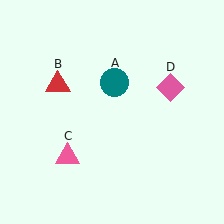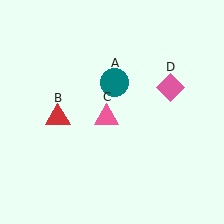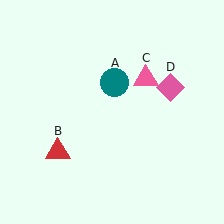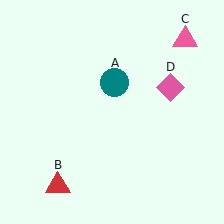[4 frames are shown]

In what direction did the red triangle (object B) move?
The red triangle (object B) moved down.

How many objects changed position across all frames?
2 objects changed position: red triangle (object B), pink triangle (object C).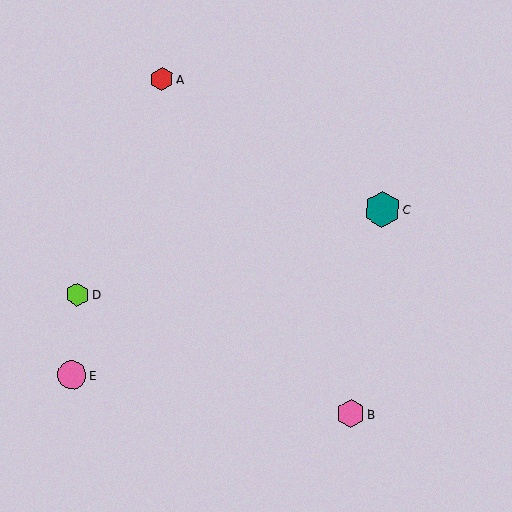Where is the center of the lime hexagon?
The center of the lime hexagon is at (77, 294).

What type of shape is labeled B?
Shape B is a pink hexagon.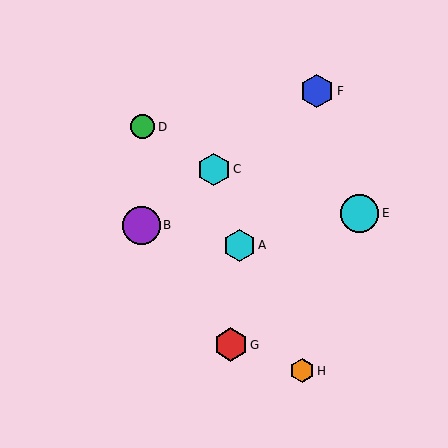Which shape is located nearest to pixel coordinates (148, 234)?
The purple circle (labeled B) at (141, 225) is nearest to that location.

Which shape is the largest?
The cyan circle (labeled E) is the largest.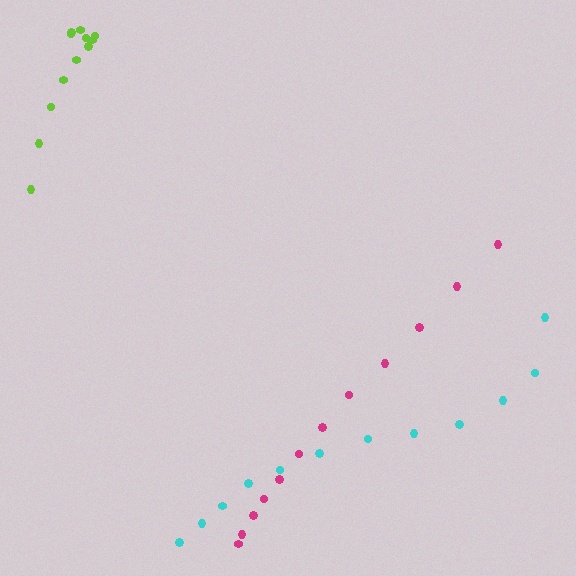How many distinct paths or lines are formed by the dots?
There are 3 distinct paths.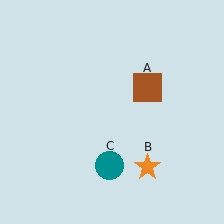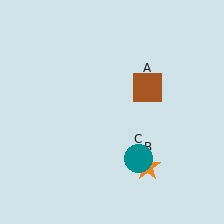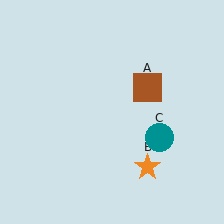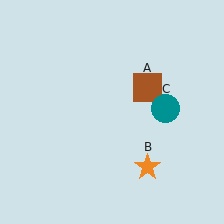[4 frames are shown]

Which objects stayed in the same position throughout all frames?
Brown square (object A) and orange star (object B) remained stationary.